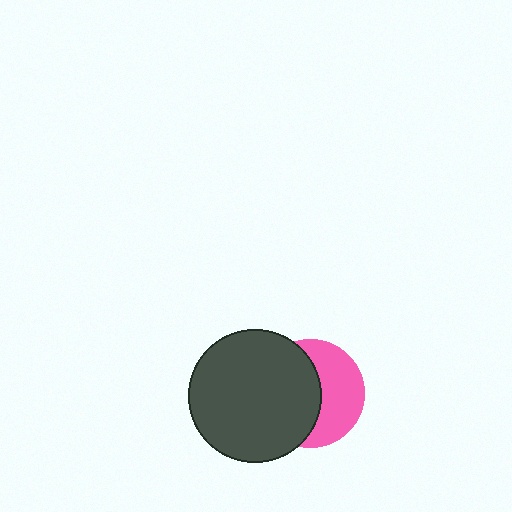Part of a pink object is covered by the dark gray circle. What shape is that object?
It is a circle.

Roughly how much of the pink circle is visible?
About half of it is visible (roughly 46%).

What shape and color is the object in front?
The object in front is a dark gray circle.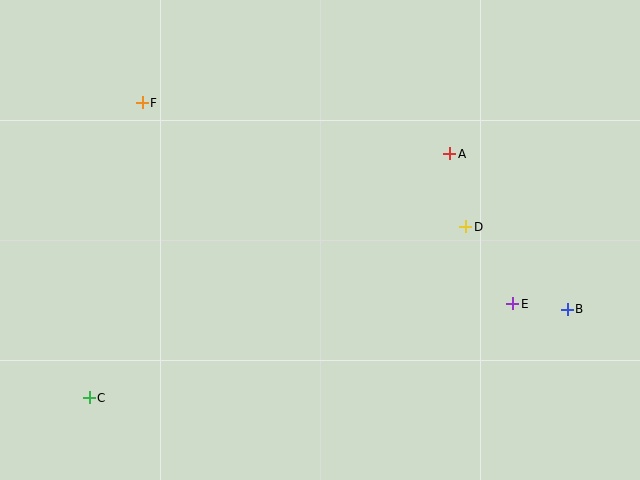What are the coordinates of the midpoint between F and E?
The midpoint between F and E is at (327, 203).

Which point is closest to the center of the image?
Point D at (466, 227) is closest to the center.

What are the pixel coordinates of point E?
Point E is at (513, 304).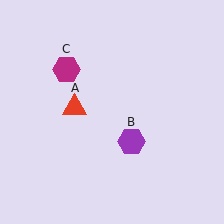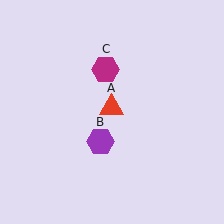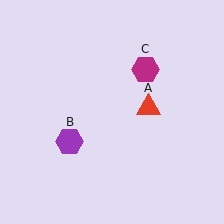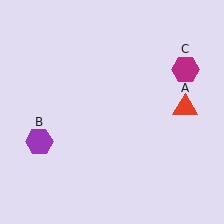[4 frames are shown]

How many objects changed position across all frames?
3 objects changed position: red triangle (object A), purple hexagon (object B), magenta hexagon (object C).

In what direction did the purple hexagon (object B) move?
The purple hexagon (object B) moved left.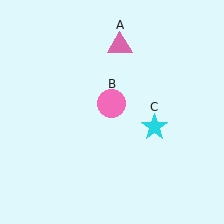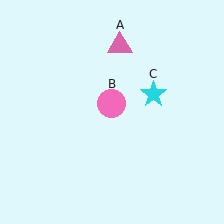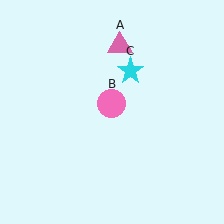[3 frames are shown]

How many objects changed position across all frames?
1 object changed position: cyan star (object C).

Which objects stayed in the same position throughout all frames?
Pink triangle (object A) and pink circle (object B) remained stationary.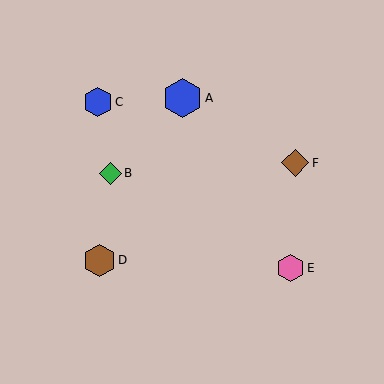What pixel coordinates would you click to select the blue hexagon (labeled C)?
Click at (98, 102) to select the blue hexagon C.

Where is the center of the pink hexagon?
The center of the pink hexagon is at (290, 268).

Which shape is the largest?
The blue hexagon (labeled A) is the largest.